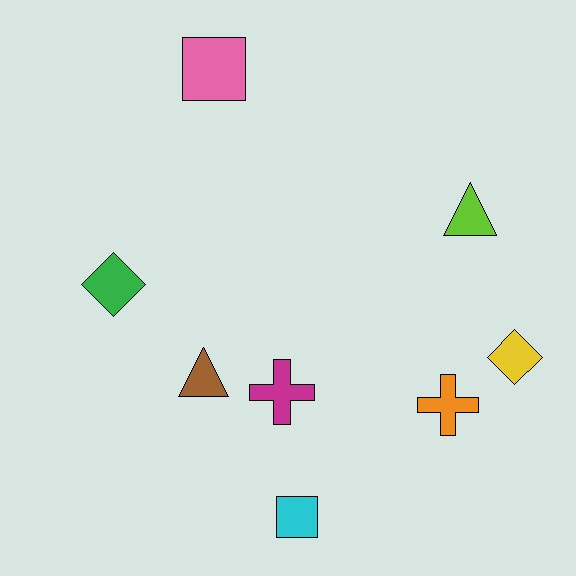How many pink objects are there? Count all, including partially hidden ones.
There is 1 pink object.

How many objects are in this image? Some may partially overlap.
There are 8 objects.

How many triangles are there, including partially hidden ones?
There are 2 triangles.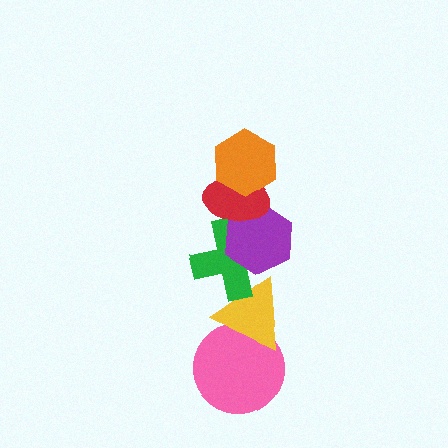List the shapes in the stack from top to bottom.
From top to bottom: the orange hexagon, the red ellipse, the purple hexagon, the green cross, the yellow triangle, the pink circle.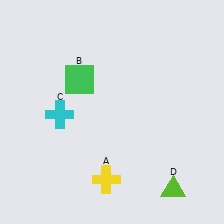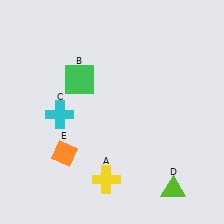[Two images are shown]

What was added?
An orange diamond (E) was added in Image 2.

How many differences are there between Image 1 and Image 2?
There is 1 difference between the two images.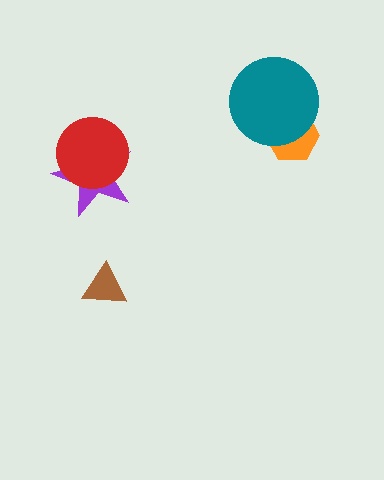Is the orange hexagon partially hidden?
Yes, it is partially covered by another shape.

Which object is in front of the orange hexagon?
The teal circle is in front of the orange hexagon.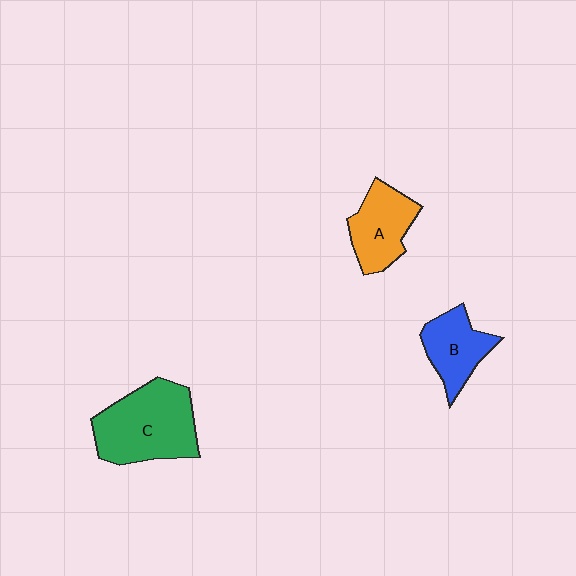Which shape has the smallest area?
Shape B (blue).